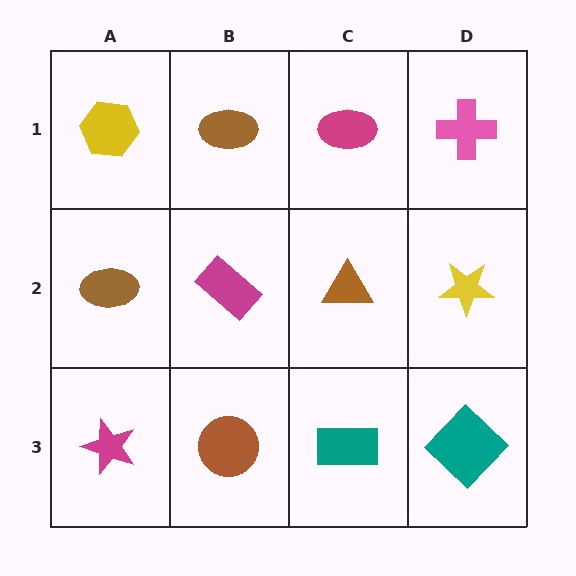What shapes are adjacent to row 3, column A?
A brown ellipse (row 2, column A), a brown circle (row 3, column B).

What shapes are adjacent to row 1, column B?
A magenta rectangle (row 2, column B), a yellow hexagon (row 1, column A), a magenta ellipse (row 1, column C).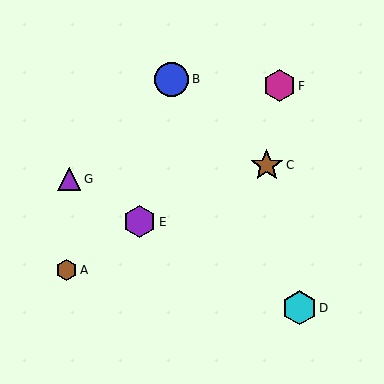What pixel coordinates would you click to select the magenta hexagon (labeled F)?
Click at (279, 86) to select the magenta hexagon F.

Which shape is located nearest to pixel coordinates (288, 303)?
The cyan hexagon (labeled D) at (299, 308) is nearest to that location.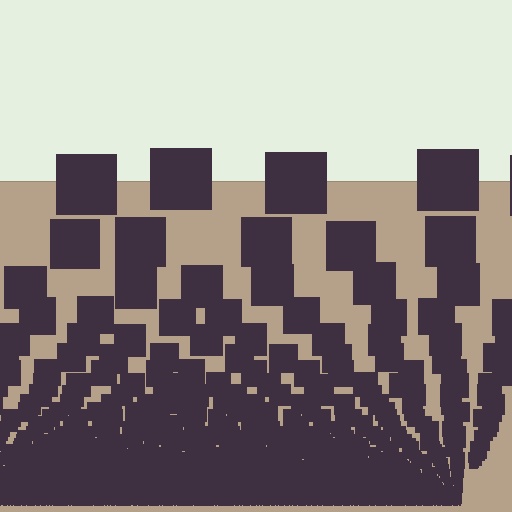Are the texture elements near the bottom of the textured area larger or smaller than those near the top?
Smaller. The gradient is inverted — elements near the bottom are smaller and denser.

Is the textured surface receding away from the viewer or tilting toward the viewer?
The surface appears to tilt toward the viewer. Texture elements get larger and sparser toward the top.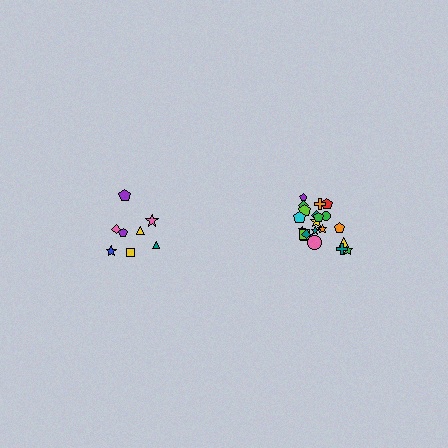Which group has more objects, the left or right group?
The right group.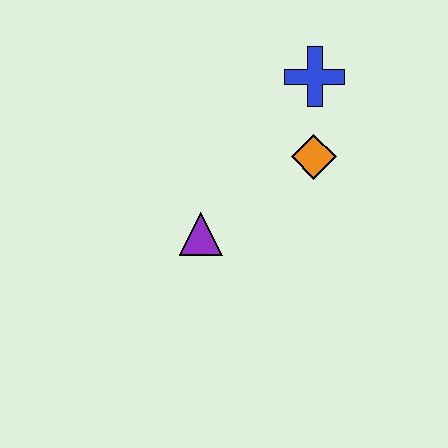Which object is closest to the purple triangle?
The orange diamond is closest to the purple triangle.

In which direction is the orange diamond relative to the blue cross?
The orange diamond is below the blue cross.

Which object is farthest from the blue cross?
The purple triangle is farthest from the blue cross.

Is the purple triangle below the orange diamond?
Yes